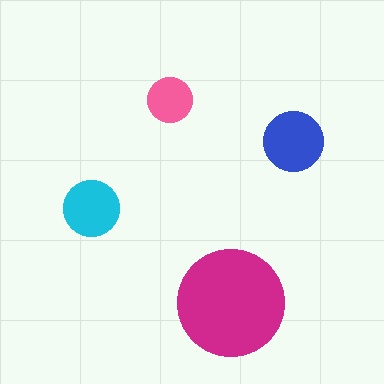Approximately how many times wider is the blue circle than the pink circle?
About 1.5 times wider.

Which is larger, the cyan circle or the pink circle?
The cyan one.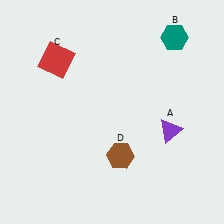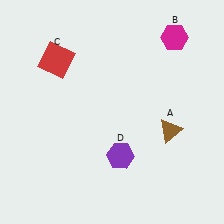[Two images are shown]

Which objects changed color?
A changed from purple to brown. B changed from teal to magenta. D changed from brown to purple.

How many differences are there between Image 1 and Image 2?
There are 3 differences between the two images.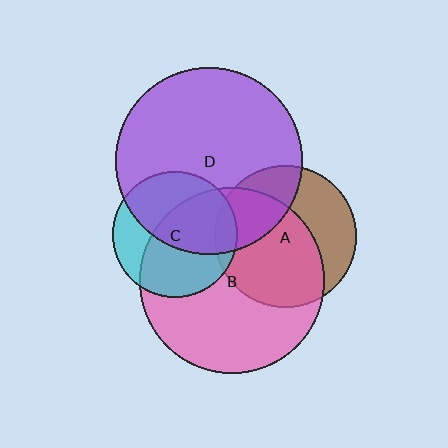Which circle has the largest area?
Circle D (purple).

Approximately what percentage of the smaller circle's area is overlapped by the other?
Approximately 10%.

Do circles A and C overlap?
Yes.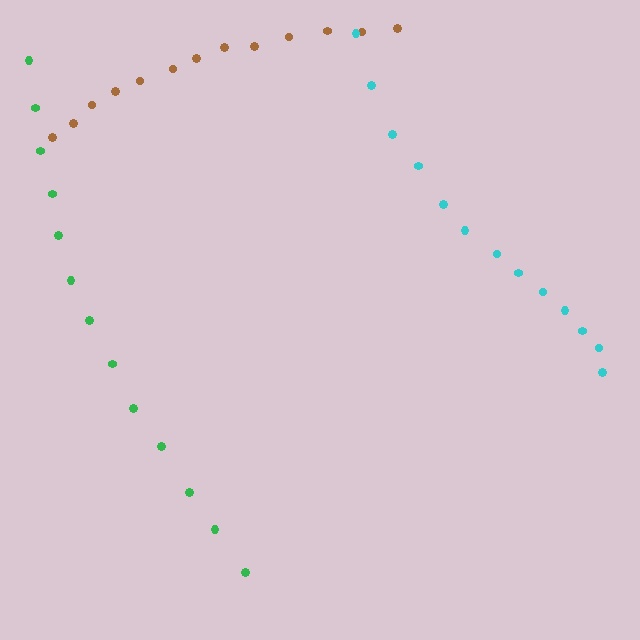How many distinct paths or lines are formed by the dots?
There are 3 distinct paths.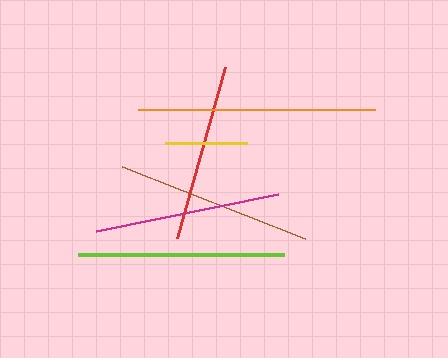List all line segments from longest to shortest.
From longest to shortest: orange, lime, brown, magenta, red, yellow.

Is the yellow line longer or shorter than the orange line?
The orange line is longer than the yellow line.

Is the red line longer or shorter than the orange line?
The orange line is longer than the red line.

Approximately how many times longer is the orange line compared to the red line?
The orange line is approximately 1.3 times the length of the red line.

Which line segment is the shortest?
The yellow line is the shortest at approximately 82 pixels.